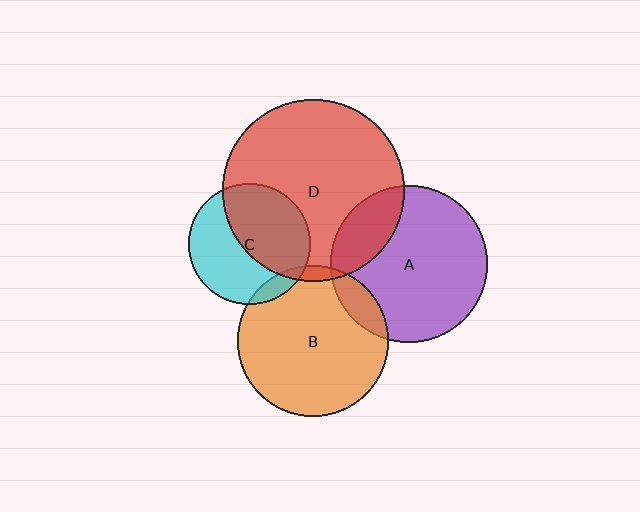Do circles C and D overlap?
Yes.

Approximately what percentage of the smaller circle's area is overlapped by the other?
Approximately 50%.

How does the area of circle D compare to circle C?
Approximately 2.3 times.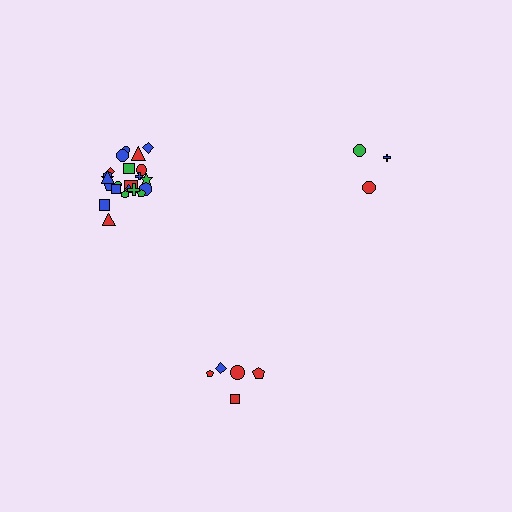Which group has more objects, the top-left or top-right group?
The top-left group.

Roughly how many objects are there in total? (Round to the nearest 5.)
Roughly 35 objects in total.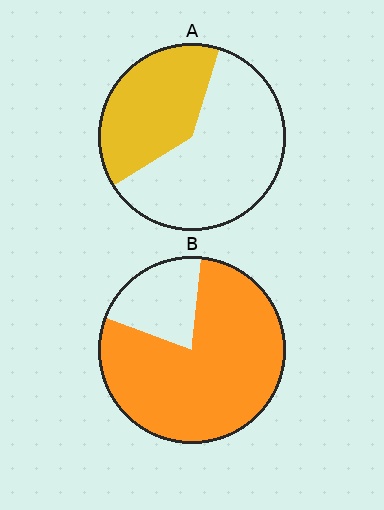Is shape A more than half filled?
No.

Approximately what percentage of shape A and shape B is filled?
A is approximately 40% and B is approximately 80%.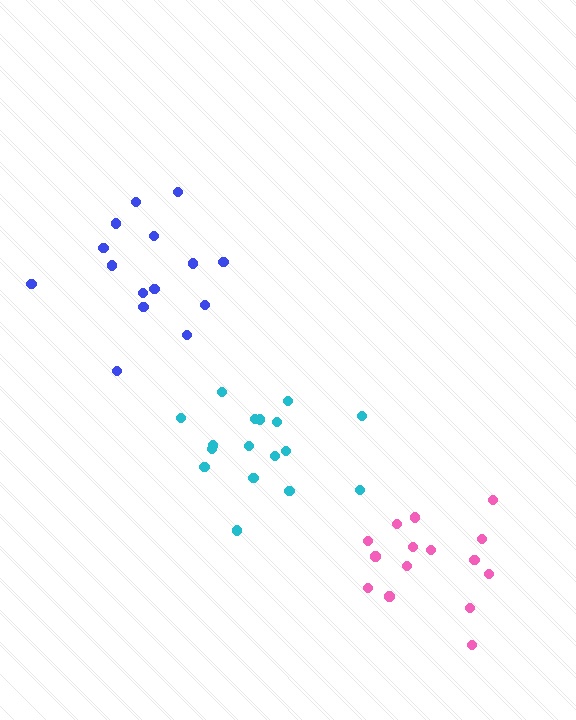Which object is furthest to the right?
The pink cluster is rightmost.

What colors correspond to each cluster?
The clusters are colored: cyan, blue, pink.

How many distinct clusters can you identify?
There are 3 distinct clusters.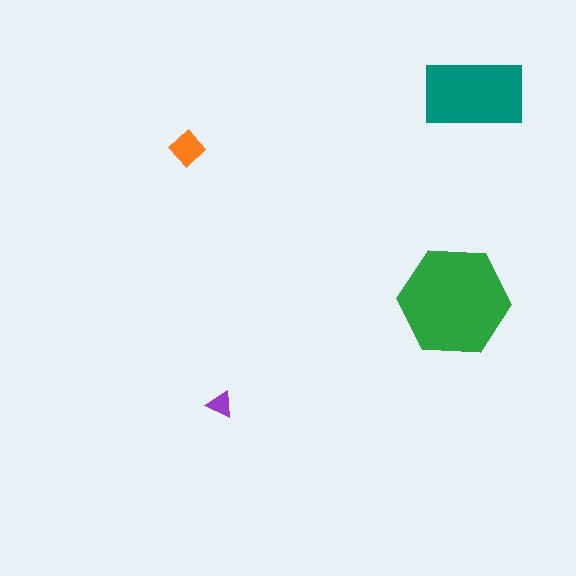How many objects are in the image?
There are 4 objects in the image.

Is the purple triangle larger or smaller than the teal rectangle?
Smaller.